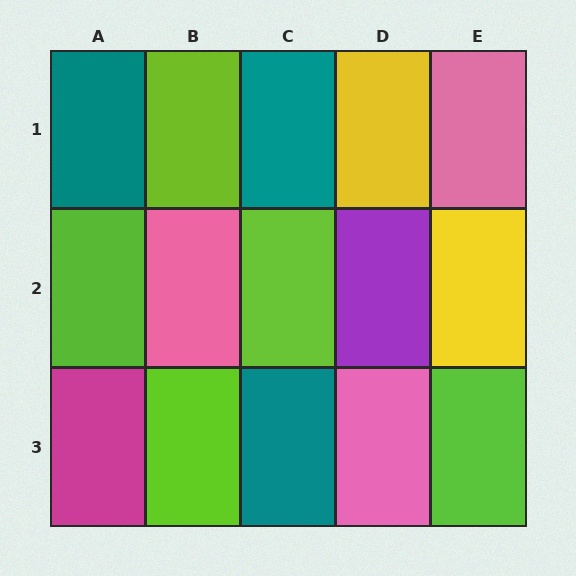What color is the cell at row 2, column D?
Purple.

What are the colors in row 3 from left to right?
Magenta, lime, teal, pink, lime.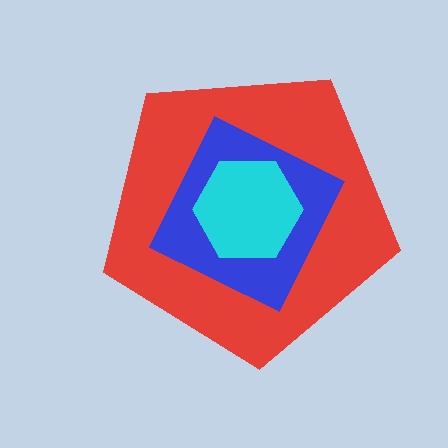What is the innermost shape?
The cyan hexagon.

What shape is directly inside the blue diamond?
The cyan hexagon.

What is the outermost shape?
The red pentagon.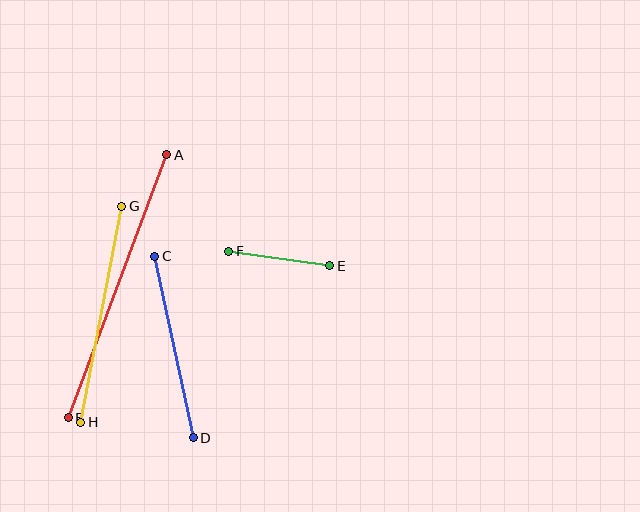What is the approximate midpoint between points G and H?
The midpoint is at approximately (101, 314) pixels.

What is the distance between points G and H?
The distance is approximately 220 pixels.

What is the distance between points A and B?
The distance is approximately 281 pixels.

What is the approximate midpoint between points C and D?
The midpoint is at approximately (174, 347) pixels.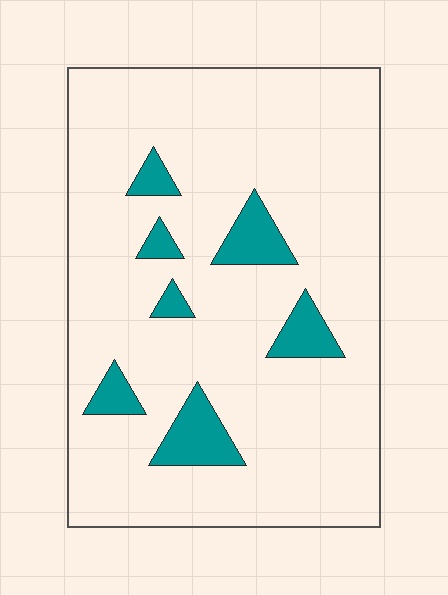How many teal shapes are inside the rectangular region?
7.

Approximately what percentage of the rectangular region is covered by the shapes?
Approximately 10%.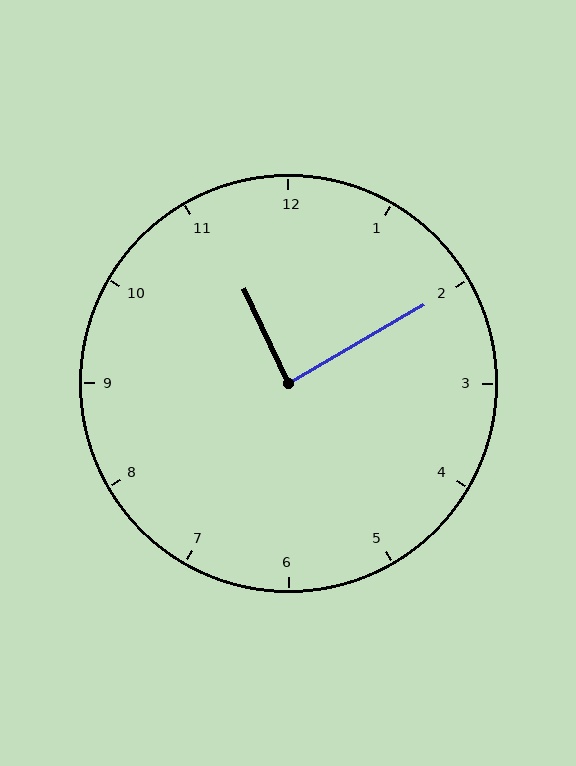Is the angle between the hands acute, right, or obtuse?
It is right.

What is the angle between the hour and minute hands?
Approximately 85 degrees.